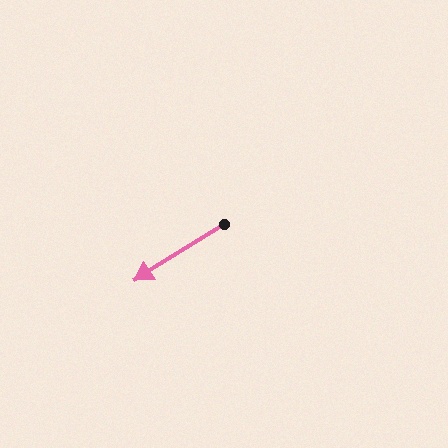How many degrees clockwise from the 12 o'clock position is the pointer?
Approximately 238 degrees.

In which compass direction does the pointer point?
Southwest.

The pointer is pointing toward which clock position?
Roughly 8 o'clock.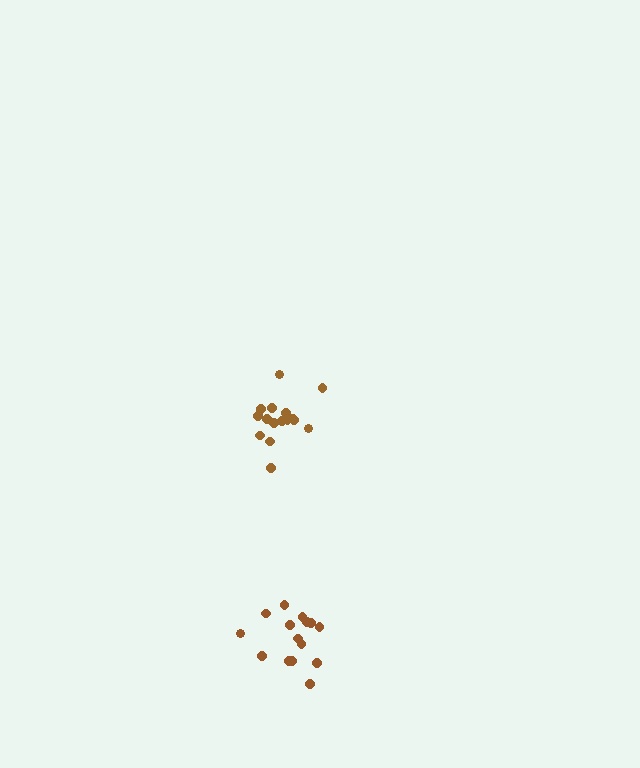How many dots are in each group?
Group 1: 16 dots, Group 2: 15 dots (31 total).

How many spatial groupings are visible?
There are 2 spatial groupings.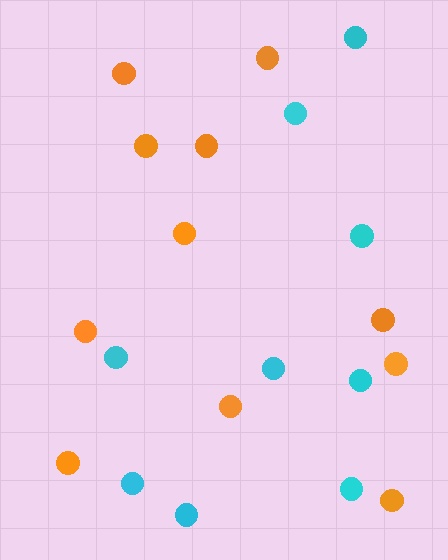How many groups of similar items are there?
There are 2 groups: one group of cyan circles (9) and one group of orange circles (11).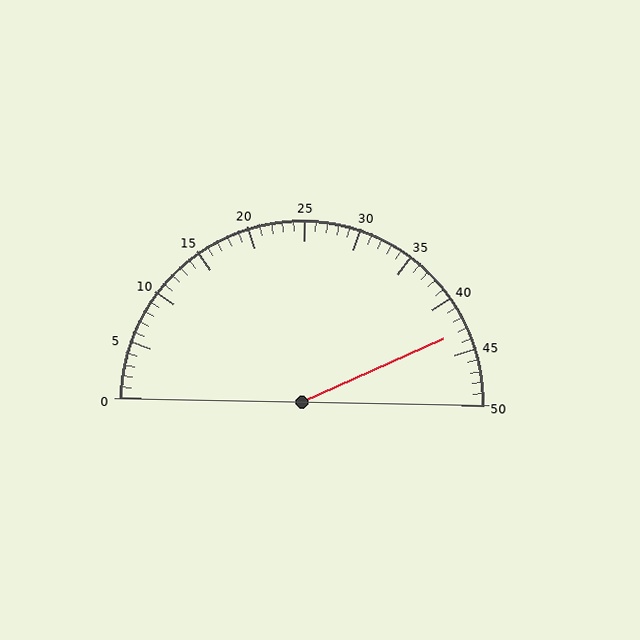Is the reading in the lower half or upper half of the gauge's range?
The reading is in the upper half of the range (0 to 50).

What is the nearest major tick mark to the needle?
The nearest major tick mark is 45.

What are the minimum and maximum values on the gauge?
The gauge ranges from 0 to 50.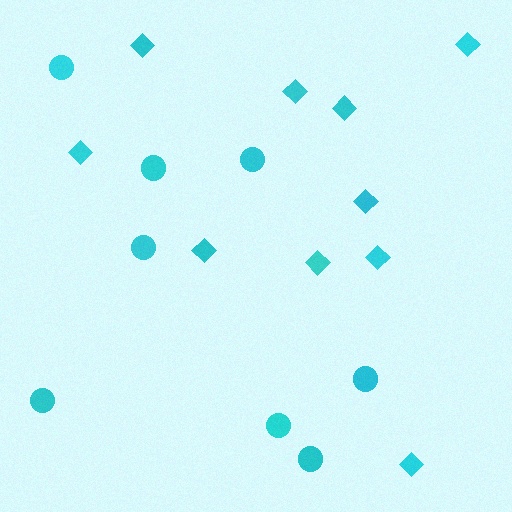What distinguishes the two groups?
There are 2 groups: one group of circles (8) and one group of diamonds (10).